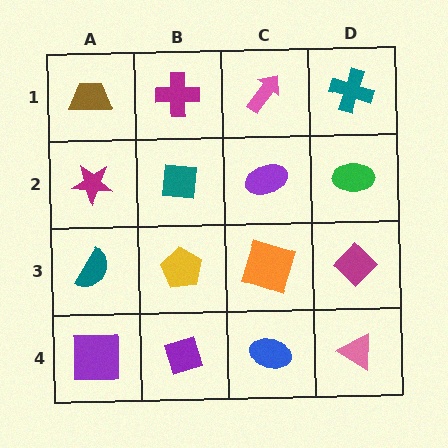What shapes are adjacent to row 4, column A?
A teal semicircle (row 3, column A), a purple diamond (row 4, column B).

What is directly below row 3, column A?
A purple square.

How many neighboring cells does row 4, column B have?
3.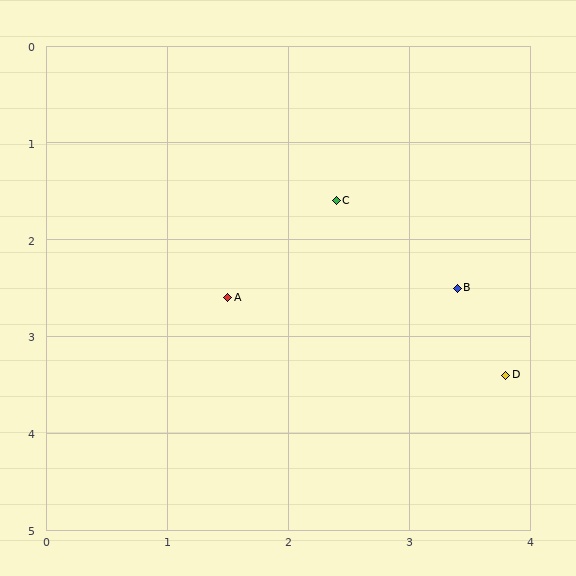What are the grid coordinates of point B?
Point B is at approximately (3.4, 2.5).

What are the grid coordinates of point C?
Point C is at approximately (2.4, 1.6).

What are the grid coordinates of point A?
Point A is at approximately (1.5, 2.6).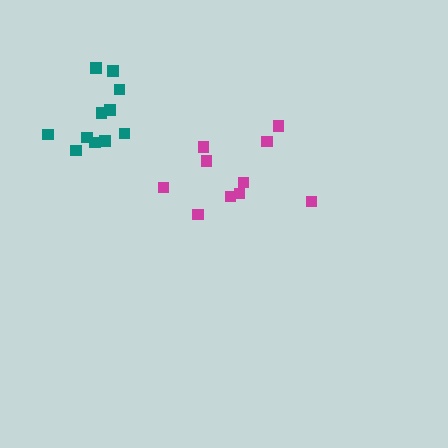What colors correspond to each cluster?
The clusters are colored: magenta, teal.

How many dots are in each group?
Group 1: 10 dots, Group 2: 11 dots (21 total).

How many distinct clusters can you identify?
There are 2 distinct clusters.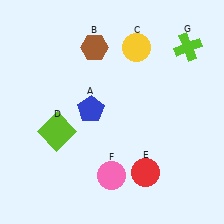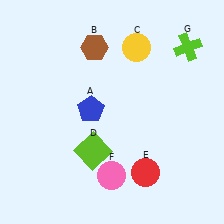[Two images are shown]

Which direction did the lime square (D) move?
The lime square (D) moved right.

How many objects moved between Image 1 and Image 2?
1 object moved between the two images.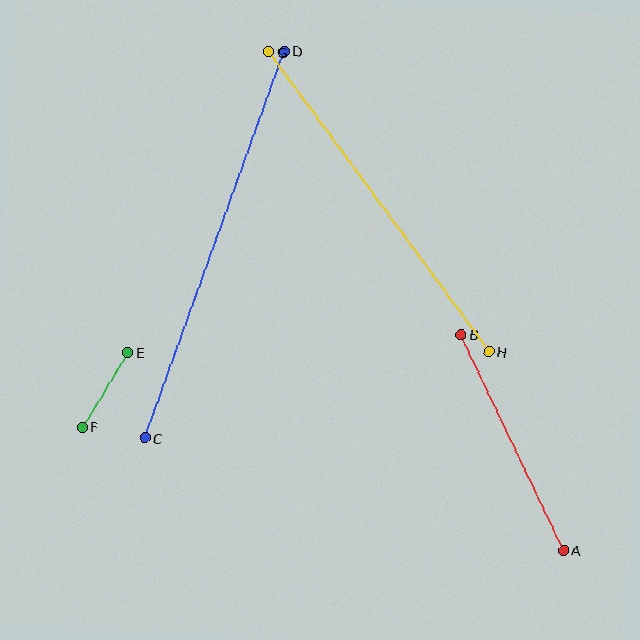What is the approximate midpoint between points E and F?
The midpoint is at approximately (105, 390) pixels.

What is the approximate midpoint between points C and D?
The midpoint is at approximately (214, 244) pixels.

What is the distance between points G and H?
The distance is approximately 371 pixels.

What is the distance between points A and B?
The distance is approximately 239 pixels.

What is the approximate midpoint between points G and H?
The midpoint is at approximately (379, 202) pixels.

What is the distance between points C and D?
The distance is approximately 411 pixels.